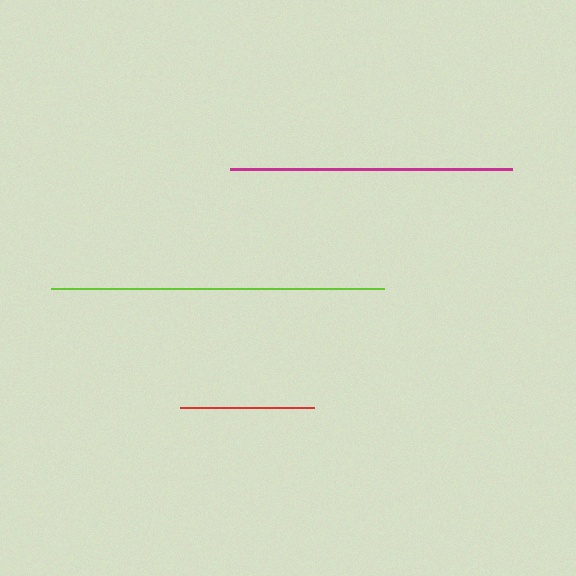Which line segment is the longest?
The lime line is the longest at approximately 334 pixels.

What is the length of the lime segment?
The lime segment is approximately 334 pixels long.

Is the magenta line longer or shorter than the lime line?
The lime line is longer than the magenta line.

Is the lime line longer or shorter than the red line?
The lime line is longer than the red line.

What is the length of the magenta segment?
The magenta segment is approximately 283 pixels long.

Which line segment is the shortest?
The red line is the shortest at approximately 134 pixels.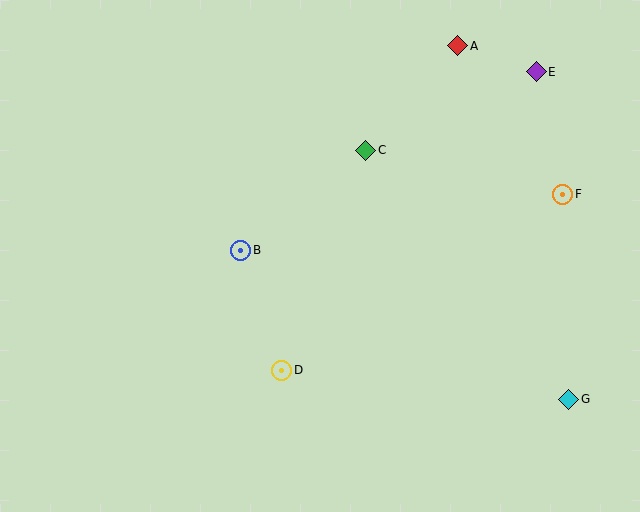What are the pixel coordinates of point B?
Point B is at (241, 250).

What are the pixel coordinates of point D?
Point D is at (282, 370).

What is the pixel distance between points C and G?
The distance between C and G is 321 pixels.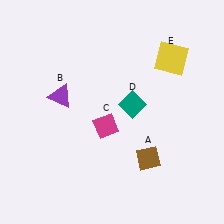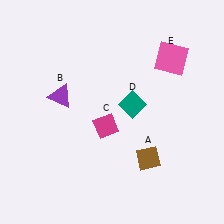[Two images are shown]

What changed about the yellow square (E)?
In Image 1, E is yellow. In Image 2, it changed to pink.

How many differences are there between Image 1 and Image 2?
There is 1 difference between the two images.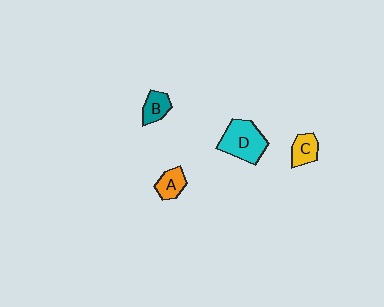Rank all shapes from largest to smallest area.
From largest to smallest: D (cyan), C (yellow), B (teal), A (orange).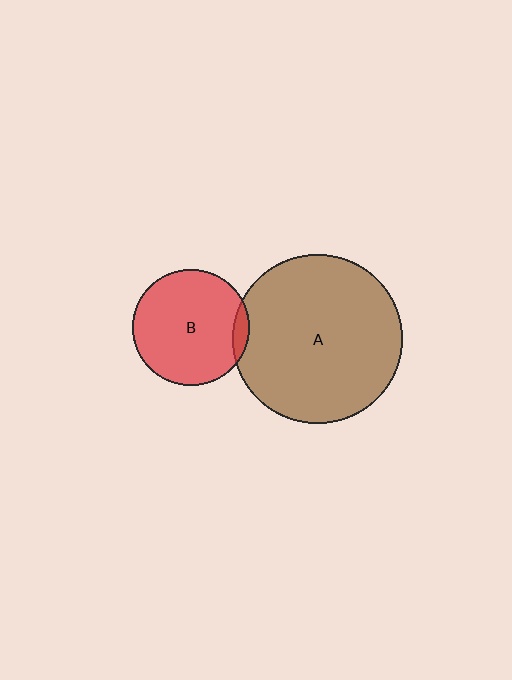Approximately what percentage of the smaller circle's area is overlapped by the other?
Approximately 5%.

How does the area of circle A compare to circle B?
Approximately 2.1 times.